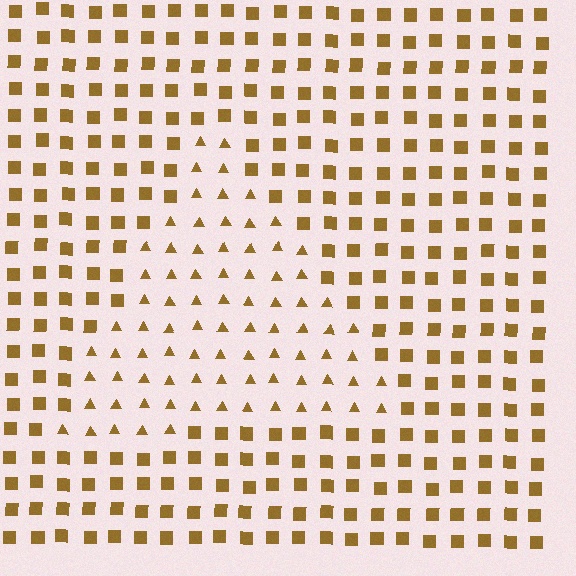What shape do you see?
I see a triangle.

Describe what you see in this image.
The image is filled with small brown elements arranged in a uniform grid. A triangle-shaped region contains triangles, while the surrounding area contains squares. The boundary is defined purely by the change in element shape.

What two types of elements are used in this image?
The image uses triangles inside the triangle region and squares outside it.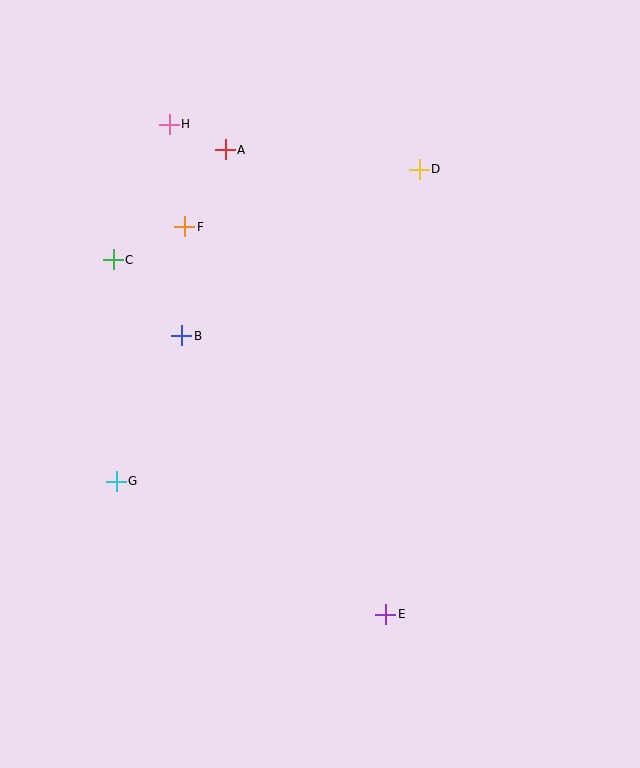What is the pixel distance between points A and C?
The distance between A and C is 157 pixels.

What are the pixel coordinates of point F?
Point F is at (185, 227).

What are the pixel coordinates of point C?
Point C is at (113, 260).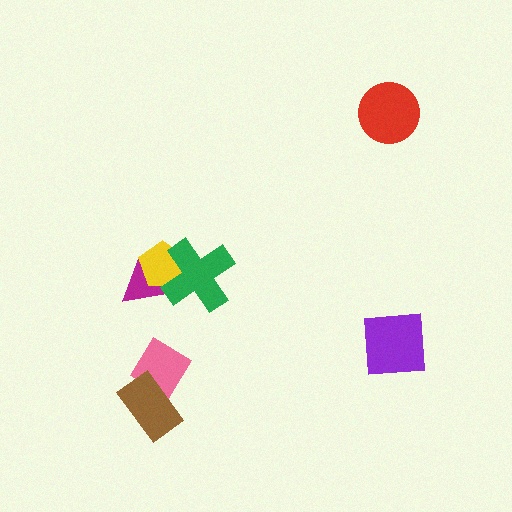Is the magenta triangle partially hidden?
Yes, it is partially covered by another shape.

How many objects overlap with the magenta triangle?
2 objects overlap with the magenta triangle.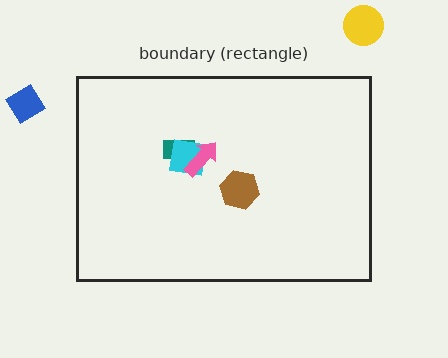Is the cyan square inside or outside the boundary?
Inside.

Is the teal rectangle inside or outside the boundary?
Inside.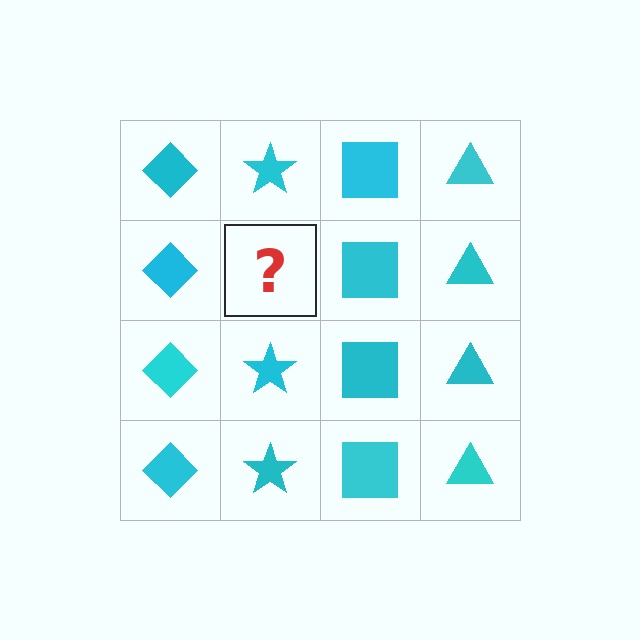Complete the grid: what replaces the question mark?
The question mark should be replaced with a cyan star.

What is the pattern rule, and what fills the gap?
The rule is that each column has a consistent shape. The gap should be filled with a cyan star.